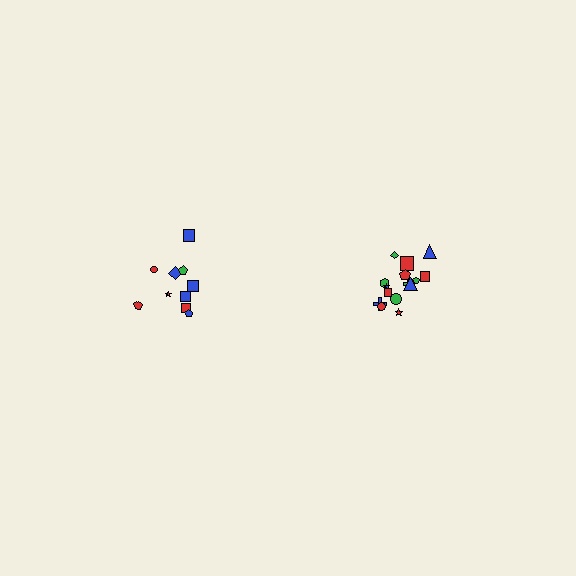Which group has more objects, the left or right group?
The right group.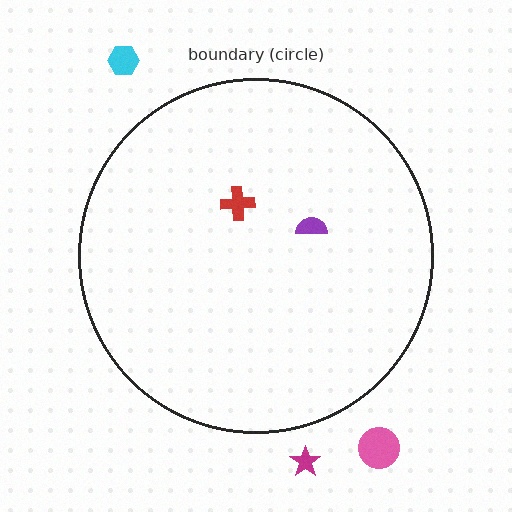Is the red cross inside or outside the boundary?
Inside.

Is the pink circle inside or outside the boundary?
Outside.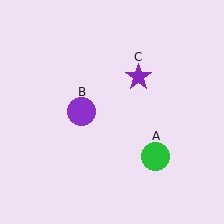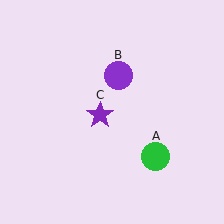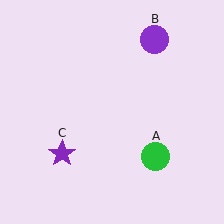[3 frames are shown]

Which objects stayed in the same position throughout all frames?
Green circle (object A) remained stationary.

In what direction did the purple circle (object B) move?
The purple circle (object B) moved up and to the right.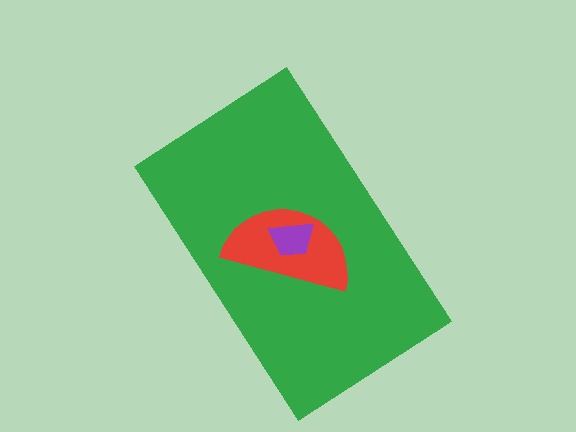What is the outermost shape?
The green rectangle.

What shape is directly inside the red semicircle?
The purple trapezoid.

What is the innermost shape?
The purple trapezoid.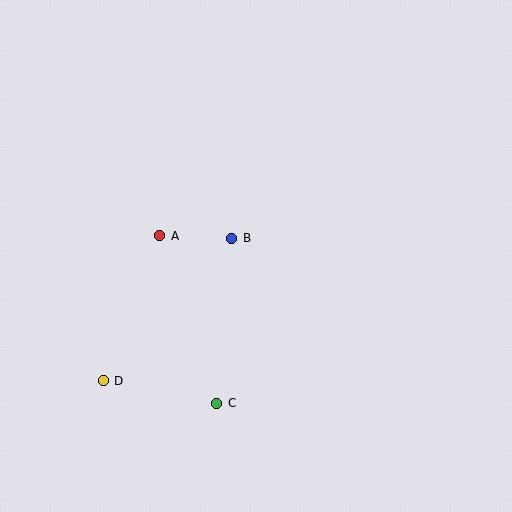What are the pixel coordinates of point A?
Point A is at (160, 236).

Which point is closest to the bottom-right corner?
Point C is closest to the bottom-right corner.